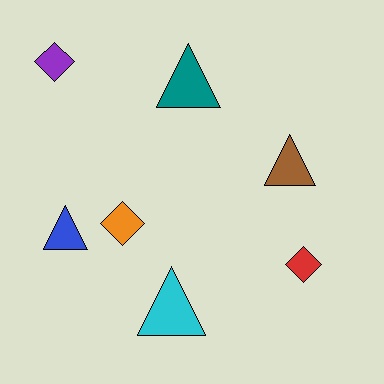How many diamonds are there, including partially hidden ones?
There are 3 diamonds.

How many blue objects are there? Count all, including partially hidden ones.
There is 1 blue object.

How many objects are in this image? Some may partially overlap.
There are 7 objects.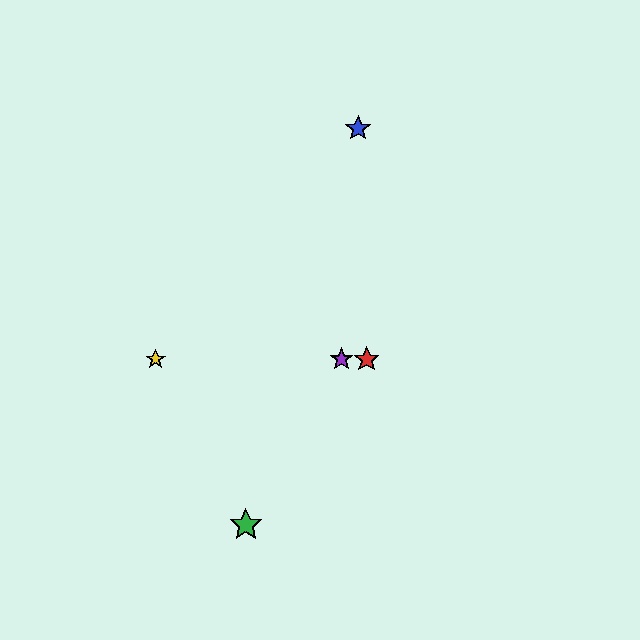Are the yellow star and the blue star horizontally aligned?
No, the yellow star is at y≈359 and the blue star is at y≈128.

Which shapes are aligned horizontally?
The red star, the yellow star, the purple star are aligned horizontally.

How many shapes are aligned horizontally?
3 shapes (the red star, the yellow star, the purple star) are aligned horizontally.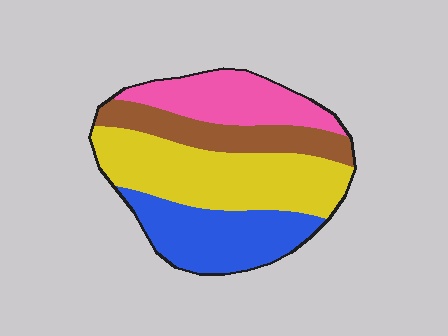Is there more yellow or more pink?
Yellow.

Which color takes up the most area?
Yellow, at roughly 35%.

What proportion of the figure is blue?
Blue takes up about one quarter (1/4) of the figure.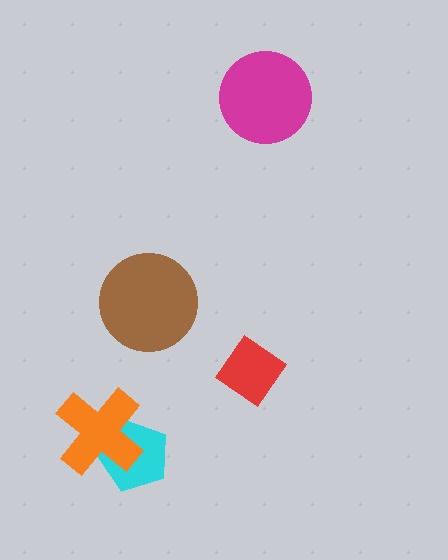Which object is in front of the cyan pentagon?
The orange cross is in front of the cyan pentagon.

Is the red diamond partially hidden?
No, no other shape covers it.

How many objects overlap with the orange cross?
1 object overlaps with the orange cross.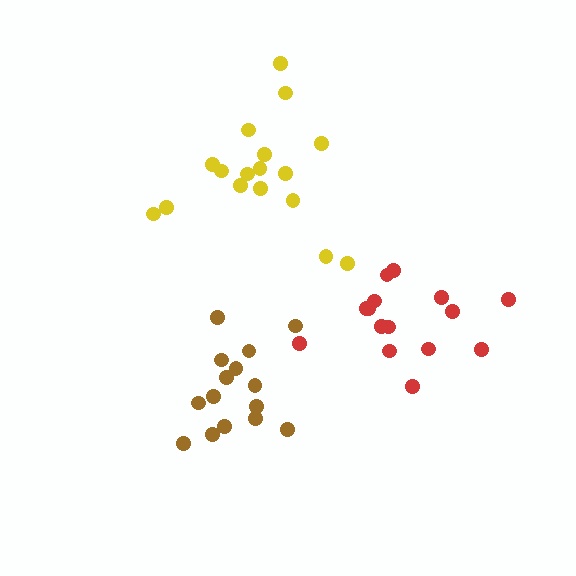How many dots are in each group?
Group 1: 17 dots, Group 2: 15 dots, Group 3: 15 dots (47 total).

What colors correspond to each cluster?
The clusters are colored: yellow, red, brown.